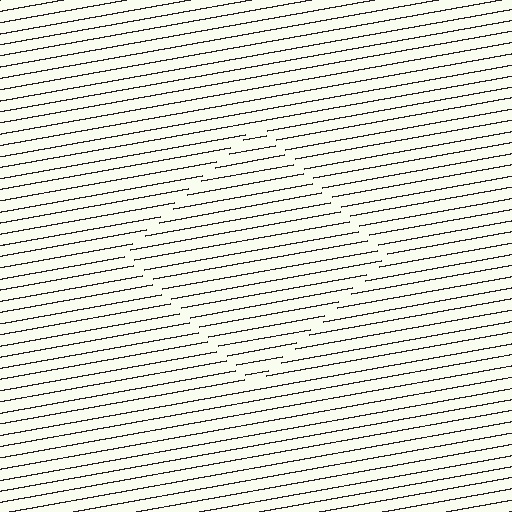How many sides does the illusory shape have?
4 sides — the line-ends trace a square.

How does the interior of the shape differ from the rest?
The interior of the shape contains the same grating, shifted by half a period — the contour is defined by the phase discontinuity where line-ends from the inner and outer gratings abut.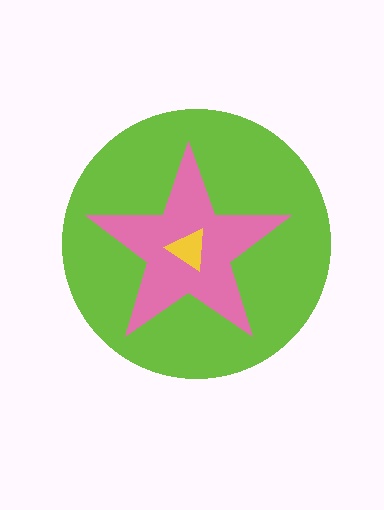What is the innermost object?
The yellow triangle.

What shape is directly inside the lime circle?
The pink star.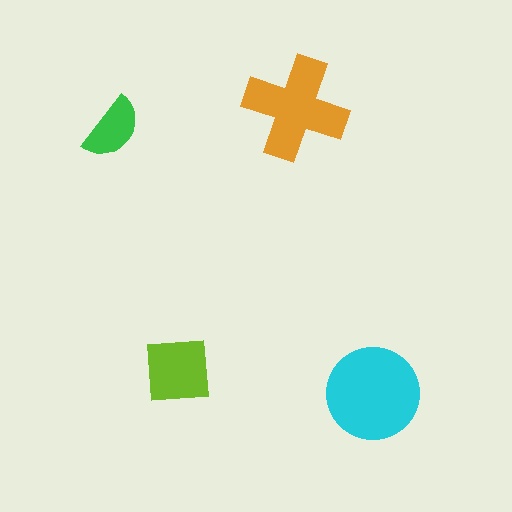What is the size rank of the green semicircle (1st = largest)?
4th.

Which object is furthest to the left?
The green semicircle is leftmost.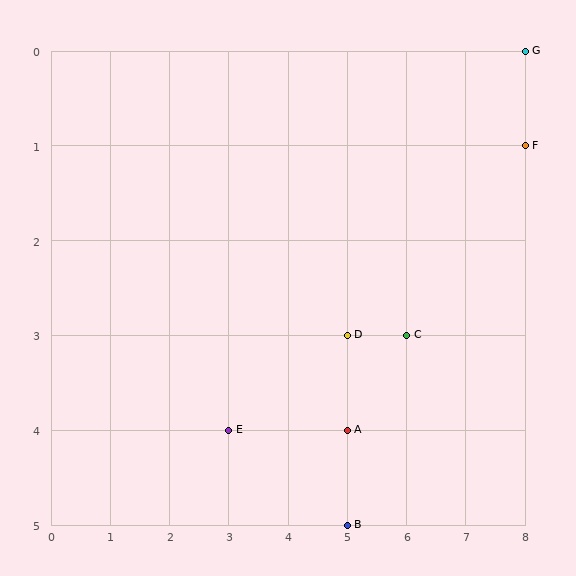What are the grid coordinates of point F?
Point F is at grid coordinates (8, 1).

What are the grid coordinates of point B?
Point B is at grid coordinates (5, 5).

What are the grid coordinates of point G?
Point G is at grid coordinates (8, 0).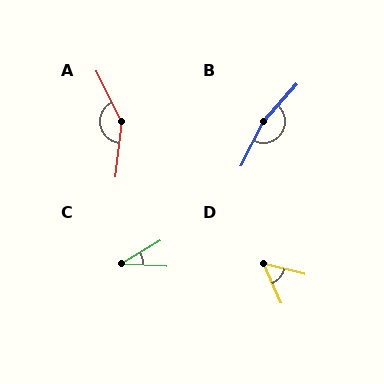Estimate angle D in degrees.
Approximately 52 degrees.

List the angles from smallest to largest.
C (33°), D (52°), A (147°), B (165°).